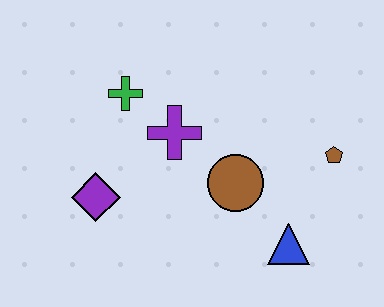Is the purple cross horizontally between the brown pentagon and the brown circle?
No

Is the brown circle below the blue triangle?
No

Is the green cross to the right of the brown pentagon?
No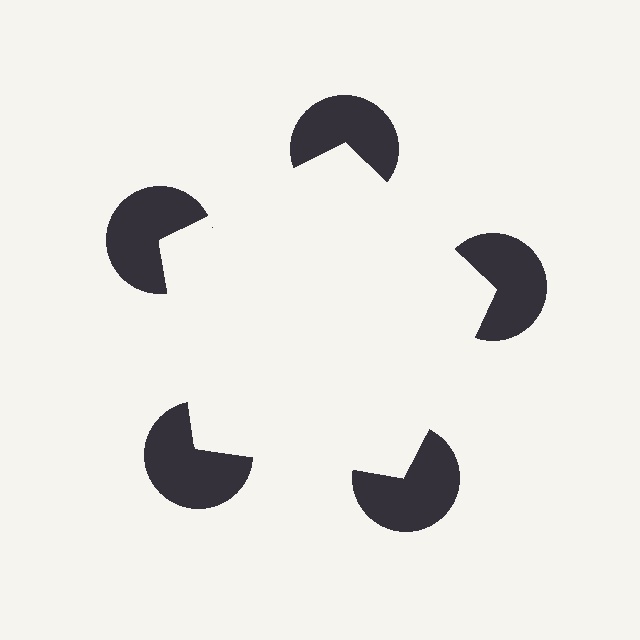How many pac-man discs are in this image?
There are 5 — one at each vertex of the illusory pentagon.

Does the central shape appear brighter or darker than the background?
It typically appears slightly brighter than the background, even though no actual brightness change is drawn.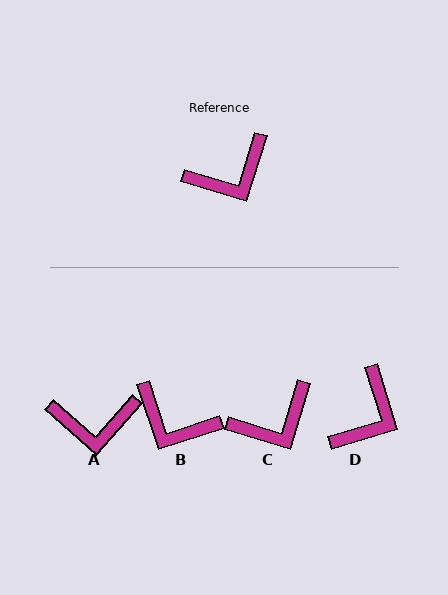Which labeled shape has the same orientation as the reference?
C.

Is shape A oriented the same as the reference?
No, it is off by about 25 degrees.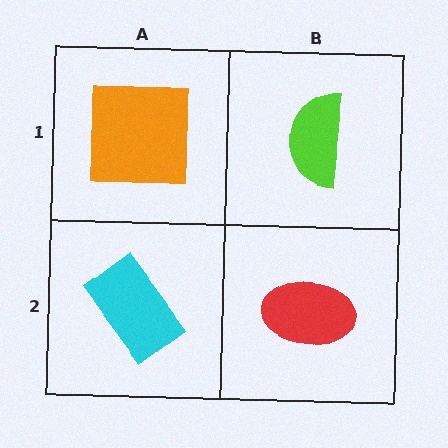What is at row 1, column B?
A lime semicircle.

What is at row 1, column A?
An orange square.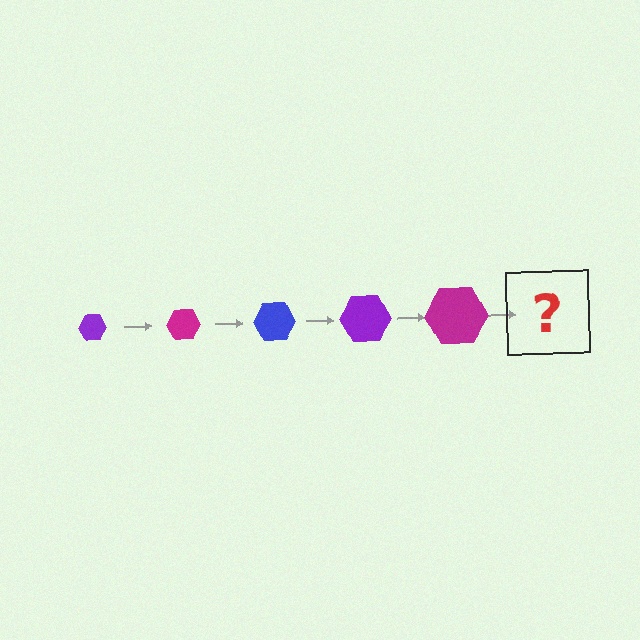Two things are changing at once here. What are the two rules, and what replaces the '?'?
The two rules are that the hexagon grows larger each step and the color cycles through purple, magenta, and blue. The '?' should be a blue hexagon, larger than the previous one.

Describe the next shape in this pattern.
It should be a blue hexagon, larger than the previous one.